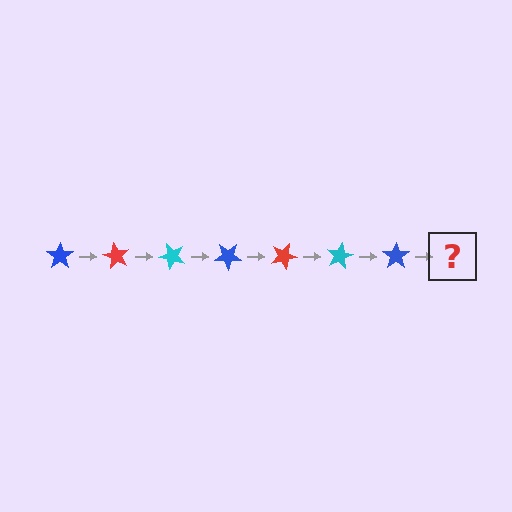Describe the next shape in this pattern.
It should be a red star, rotated 420 degrees from the start.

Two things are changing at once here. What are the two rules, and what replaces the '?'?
The two rules are that it rotates 60 degrees each step and the color cycles through blue, red, and cyan. The '?' should be a red star, rotated 420 degrees from the start.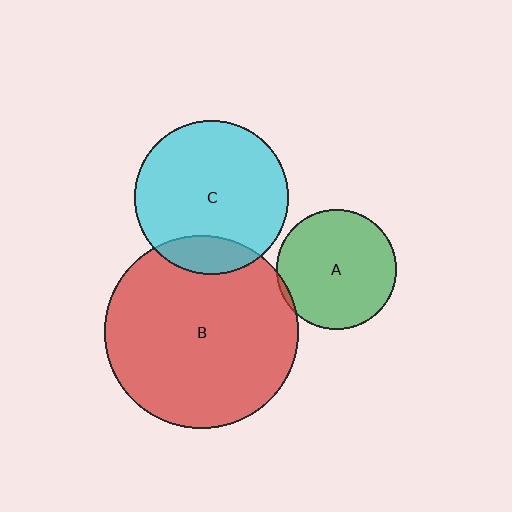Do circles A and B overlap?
Yes.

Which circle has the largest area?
Circle B (red).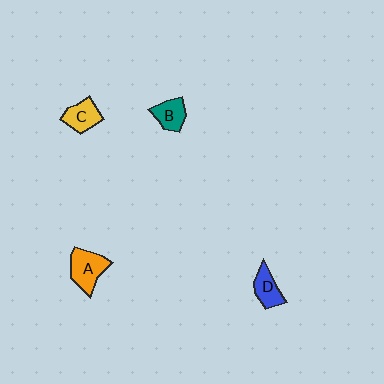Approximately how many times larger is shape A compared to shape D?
Approximately 1.5 times.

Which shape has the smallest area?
Shape D (blue).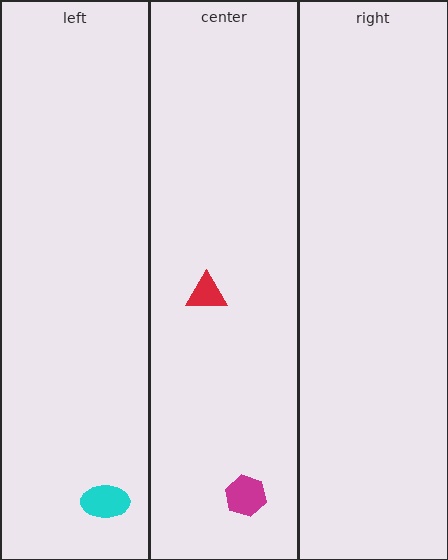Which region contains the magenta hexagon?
The center region.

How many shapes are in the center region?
2.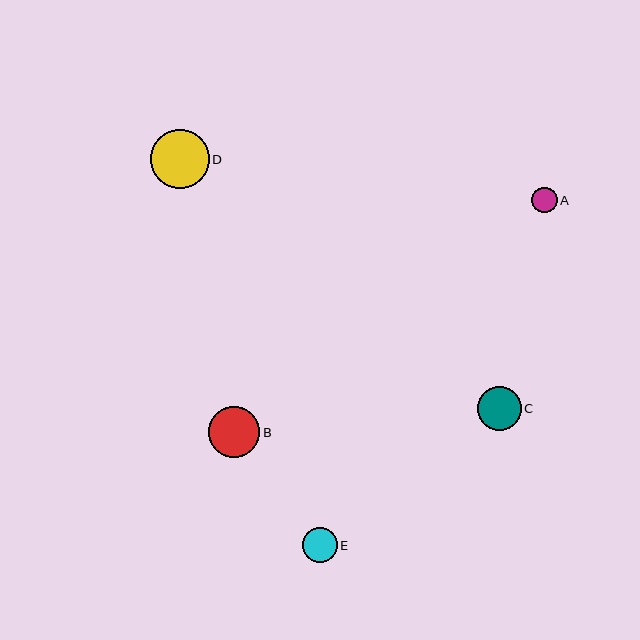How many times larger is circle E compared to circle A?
Circle E is approximately 1.4 times the size of circle A.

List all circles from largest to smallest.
From largest to smallest: D, B, C, E, A.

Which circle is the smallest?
Circle A is the smallest with a size of approximately 25 pixels.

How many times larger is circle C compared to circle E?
Circle C is approximately 1.3 times the size of circle E.